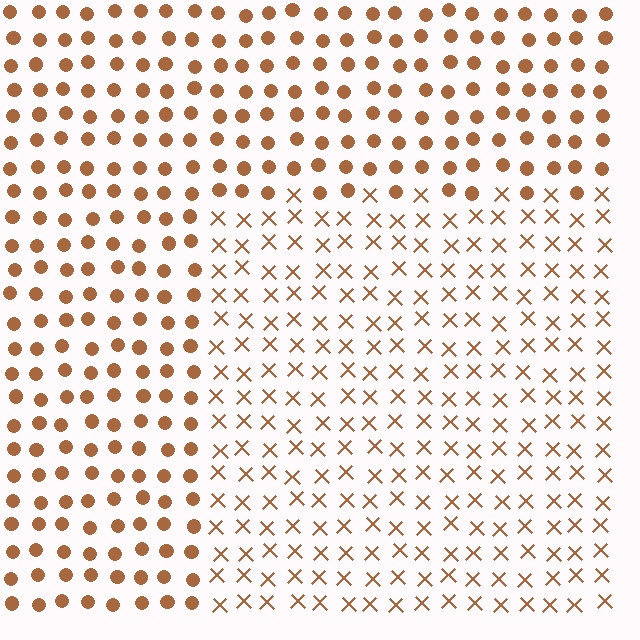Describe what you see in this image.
The image is filled with small brown elements arranged in a uniform grid. A rectangle-shaped region contains X marks, while the surrounding area contains circles. The boundary is defined purely by the change in element shape.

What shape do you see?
I see a rectangle.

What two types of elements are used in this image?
The image uses X marks inside the rectangle region and circles outside it.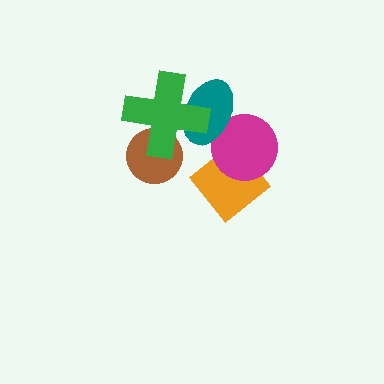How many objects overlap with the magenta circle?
2 objects overlap with the magenta circle.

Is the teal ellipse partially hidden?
Yes, it is partially covered by another shape.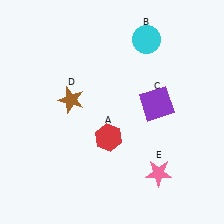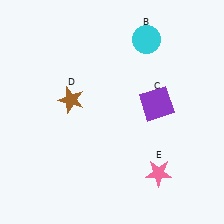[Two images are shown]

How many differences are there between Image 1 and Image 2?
There is 1 difference between the two images.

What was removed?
The red hexagon (A) was removed in Image 2.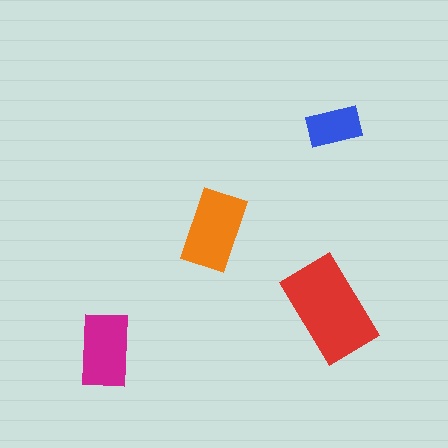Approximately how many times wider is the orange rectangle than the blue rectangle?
About 1.5 times wider.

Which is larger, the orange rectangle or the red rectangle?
The red one.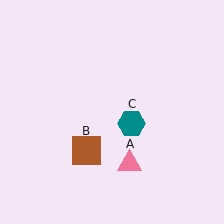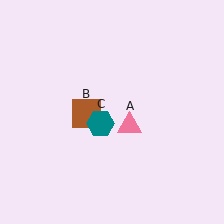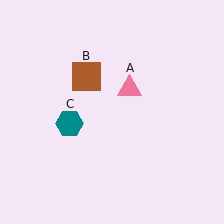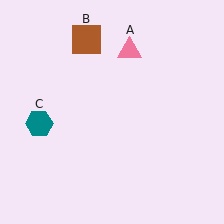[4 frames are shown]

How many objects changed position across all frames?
3 objects changed position: pink triangle (object A), brown square (object B), teal hexagon (object C).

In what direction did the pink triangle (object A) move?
The pink triangle (object A) moved up.